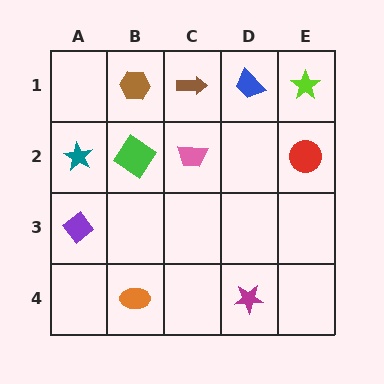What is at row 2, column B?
A green diamond.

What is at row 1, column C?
A brown arrow.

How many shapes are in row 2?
4 shapes.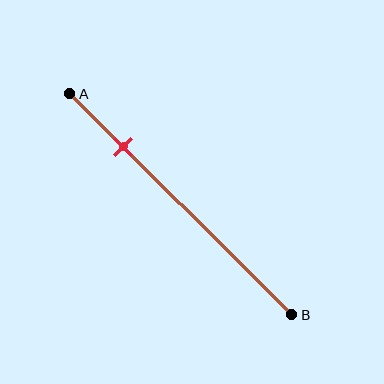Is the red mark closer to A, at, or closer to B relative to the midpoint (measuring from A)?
The red mark is closer to point A than the midpoint of segment AB.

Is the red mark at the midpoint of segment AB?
No, the mark is at about 25% from A, not at the 50% midpoint.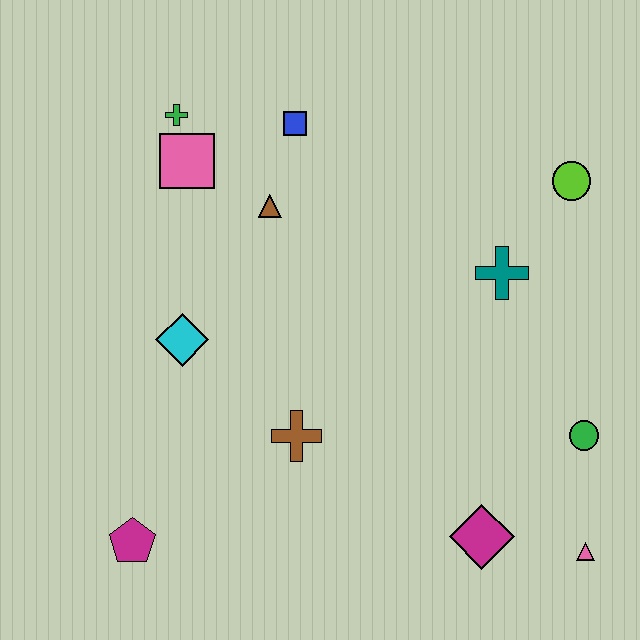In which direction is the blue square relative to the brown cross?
The blue square is above the brown cross.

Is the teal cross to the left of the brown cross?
No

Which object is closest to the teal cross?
The lime circle is closest to the teal cross.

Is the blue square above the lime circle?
Yes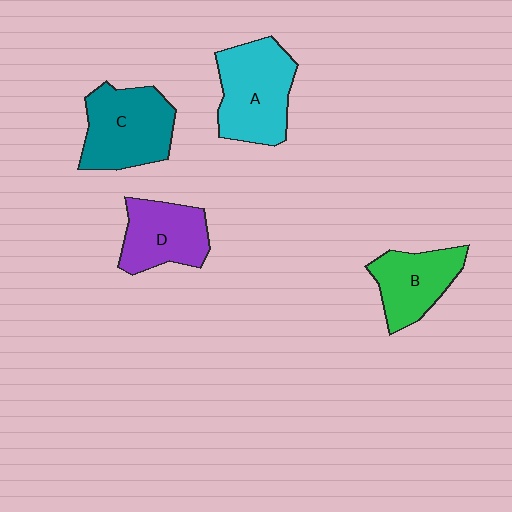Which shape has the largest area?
Shape A (cyan).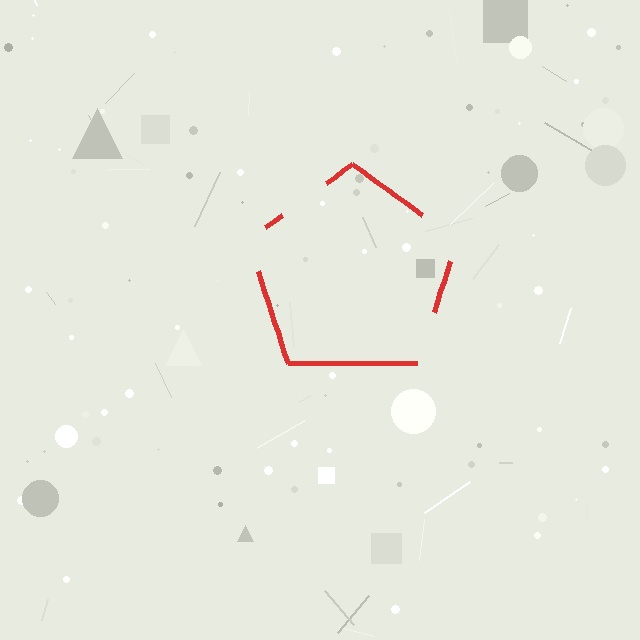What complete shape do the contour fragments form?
The contour fragments form a pentagon.